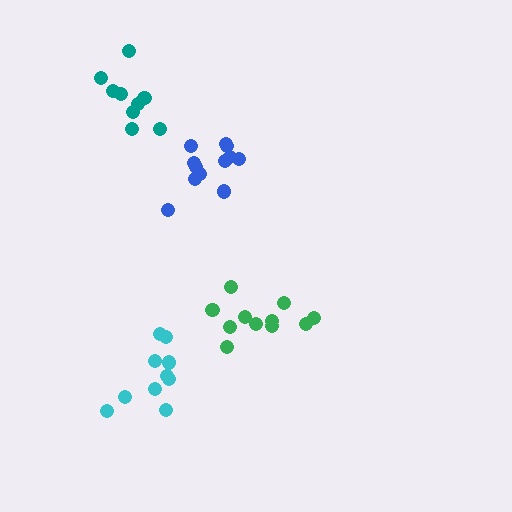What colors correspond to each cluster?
The clusters are colored: cyan, teal, green, blue.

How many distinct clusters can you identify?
There are 4 distinct clusters.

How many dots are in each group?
Group 1: 10 dots, Group 2: 10 dots, Group 3: 11 dots, Group 4: 12 dots (43 total).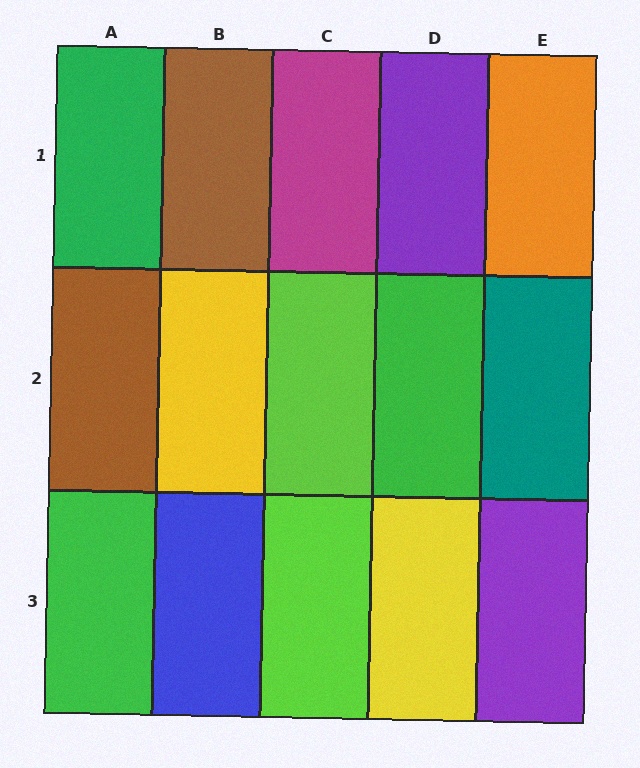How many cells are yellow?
2 cells are yellow.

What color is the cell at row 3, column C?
Lime.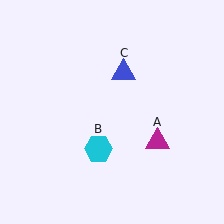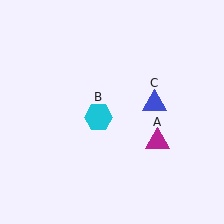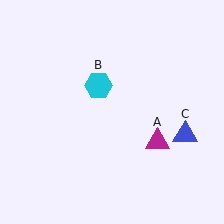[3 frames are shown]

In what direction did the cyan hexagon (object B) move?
The cyan hexagon (object B) moved up.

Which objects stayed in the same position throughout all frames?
Magenta triangle (object A) remained stationary.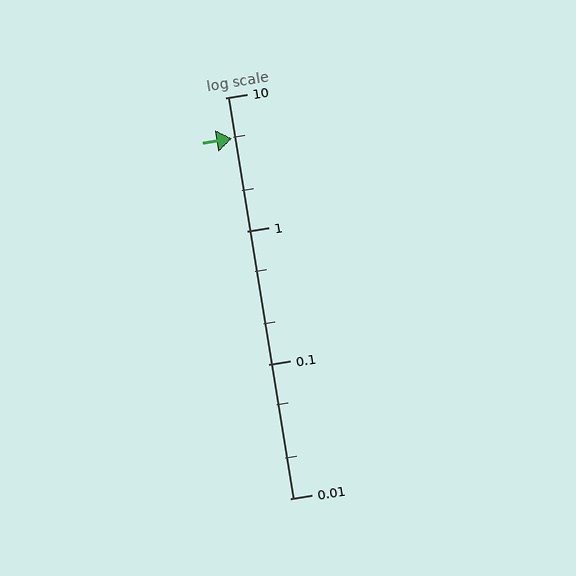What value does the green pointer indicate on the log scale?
The pointer indicates approximately 4.9.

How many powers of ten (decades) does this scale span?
The scale spans 3 decades, from 0.01 to 10.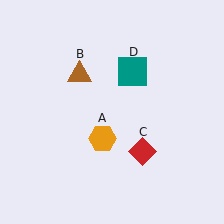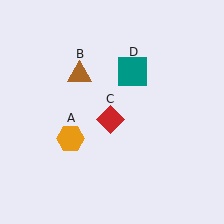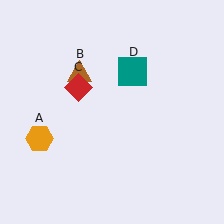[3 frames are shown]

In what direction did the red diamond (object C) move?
The red diamond (object C) moved up and to the left.